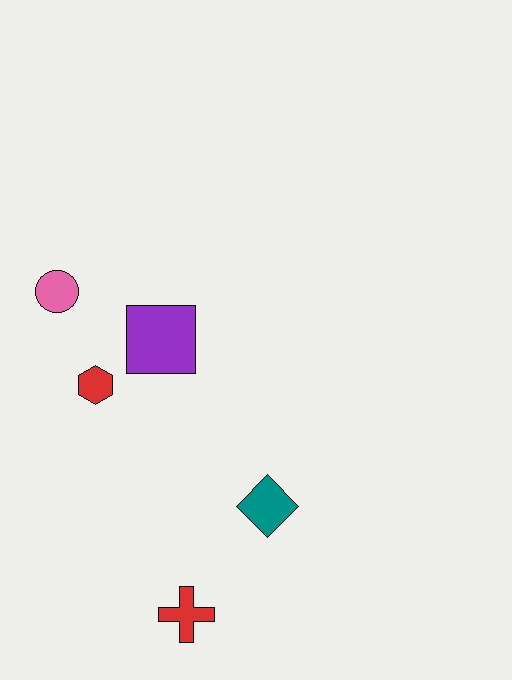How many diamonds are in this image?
There is 1 diamond.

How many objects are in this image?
There are 5 objects.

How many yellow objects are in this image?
There are no yellow objects.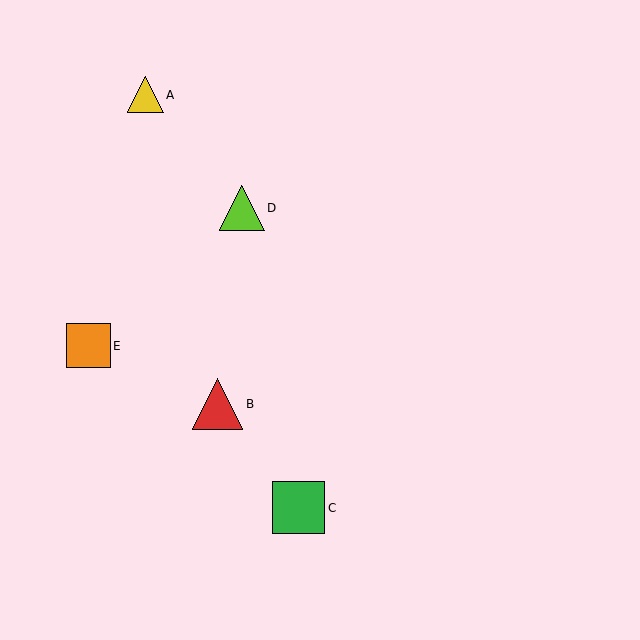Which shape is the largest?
The green square (labeled C) is the largest.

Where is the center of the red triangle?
The center of the red triangle is at (218, 404).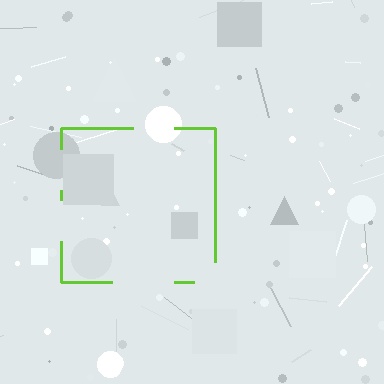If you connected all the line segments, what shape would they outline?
They would outline a square.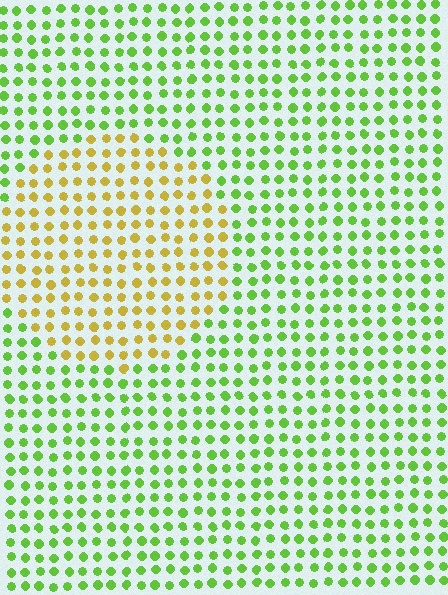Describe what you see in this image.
The image is filled with small lime elements in a uniform arrangement. A circle-shaped region is visible where the elements are tinted to a slightly different hue, forming a subtle color boundary.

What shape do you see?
I see a circle.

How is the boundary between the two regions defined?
The boundary is defined purely by a slight shift in hue (about 52 degrees). Spacing, size, and orientation are identical on both sides.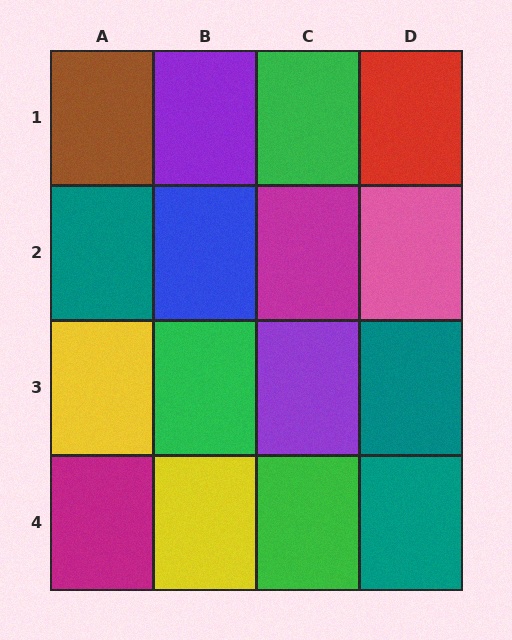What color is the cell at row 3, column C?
Purple.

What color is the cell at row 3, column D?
Teal.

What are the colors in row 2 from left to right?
Teal, blue, magenta, pink.